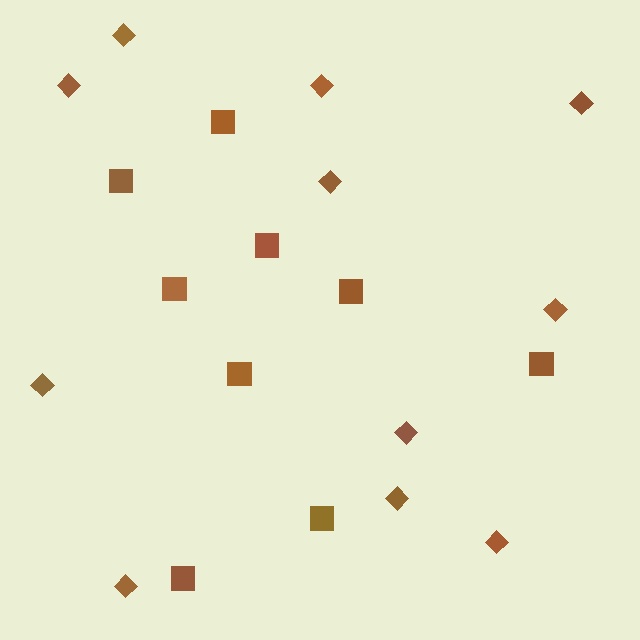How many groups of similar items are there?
There are 2 groups: one group of squares (9) and one group of diamonds (11).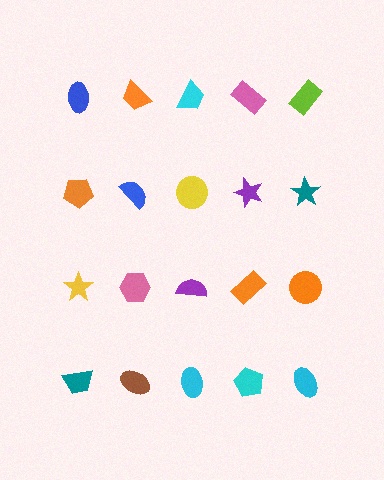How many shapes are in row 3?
5 shapes.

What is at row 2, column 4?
A purple star.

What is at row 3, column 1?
A yellow star.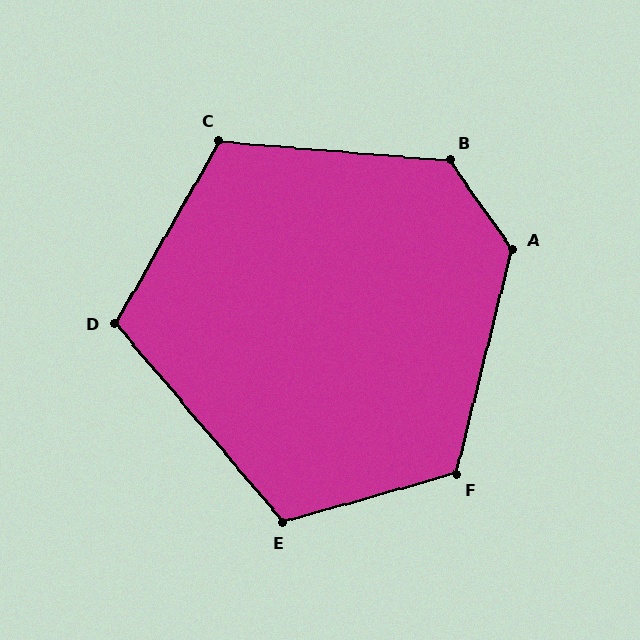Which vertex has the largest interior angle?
B, at approximately 130 degrees.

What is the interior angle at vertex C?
Approximately 115 degrees (obtuse).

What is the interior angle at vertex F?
Approximately 120 degrees (obtuse).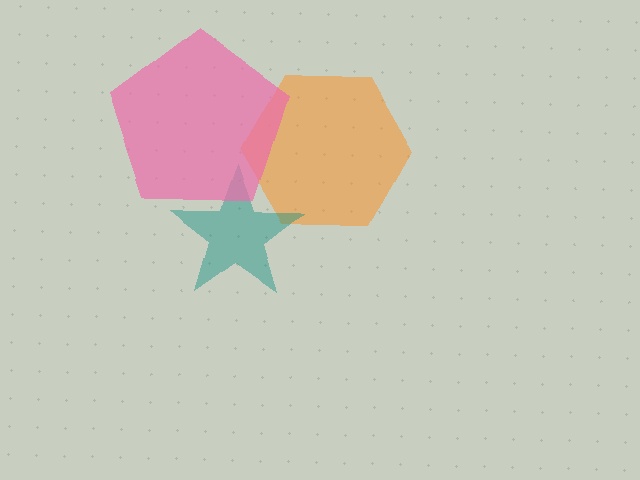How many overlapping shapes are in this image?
There are 3 overlapping shapes in the image.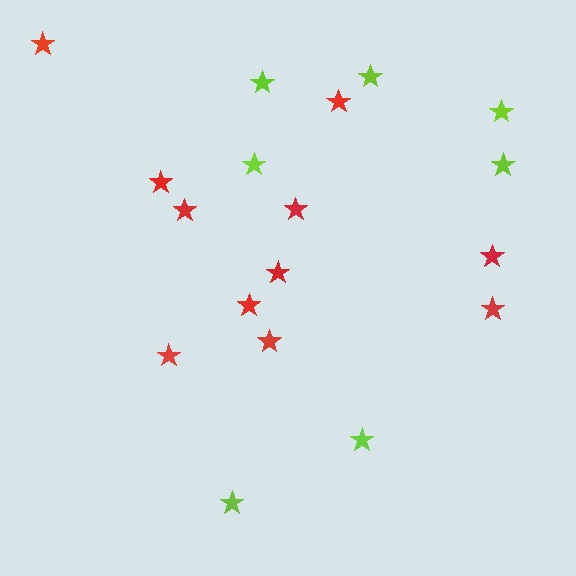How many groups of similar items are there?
There are 2 groups: one group of lime stars (7) and one group of red stars (11).